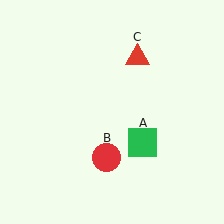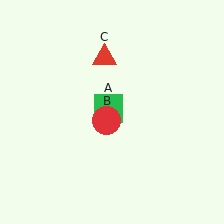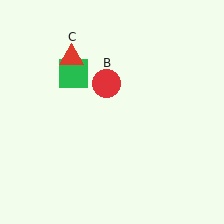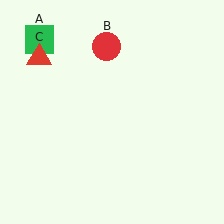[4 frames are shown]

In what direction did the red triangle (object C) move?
The red triangle (object C) moved left.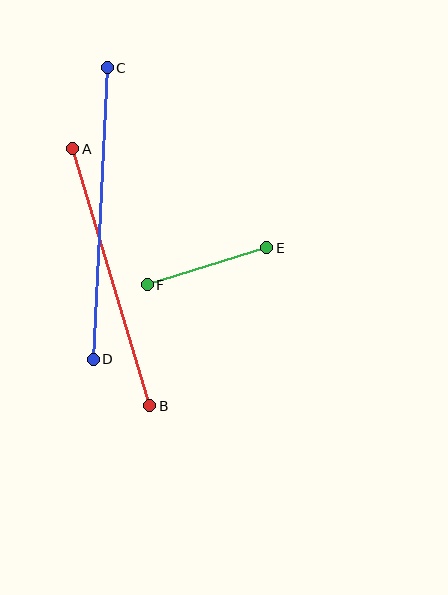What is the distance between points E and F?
The distance is approximately 125 pixels.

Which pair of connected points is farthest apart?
Points C and D are farthest apart.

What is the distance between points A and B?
The distance is approximately 269 pixels.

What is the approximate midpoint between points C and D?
The midpoint is at approximately (100, 214) pixels.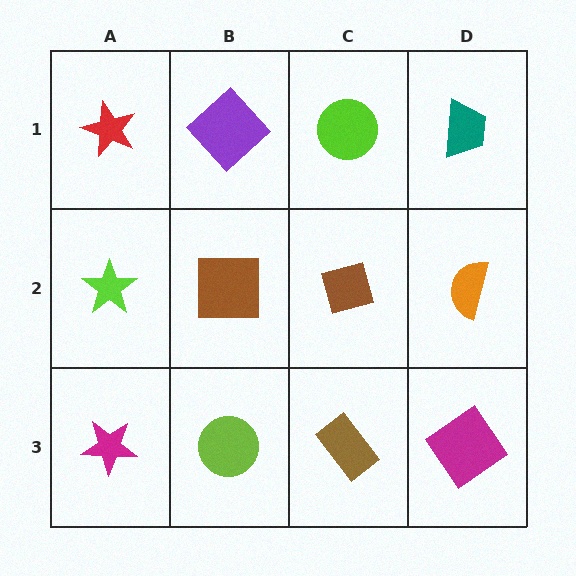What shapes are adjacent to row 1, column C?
A brown diamond (row 2, column C), a purple diamond (row 1, column B), a teal trapezoid (row 1, column D).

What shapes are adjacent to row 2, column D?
A teal trapezoid (row 1, column D), a magenta diamond (row 3, column D), a brown diamond (row 2, column C).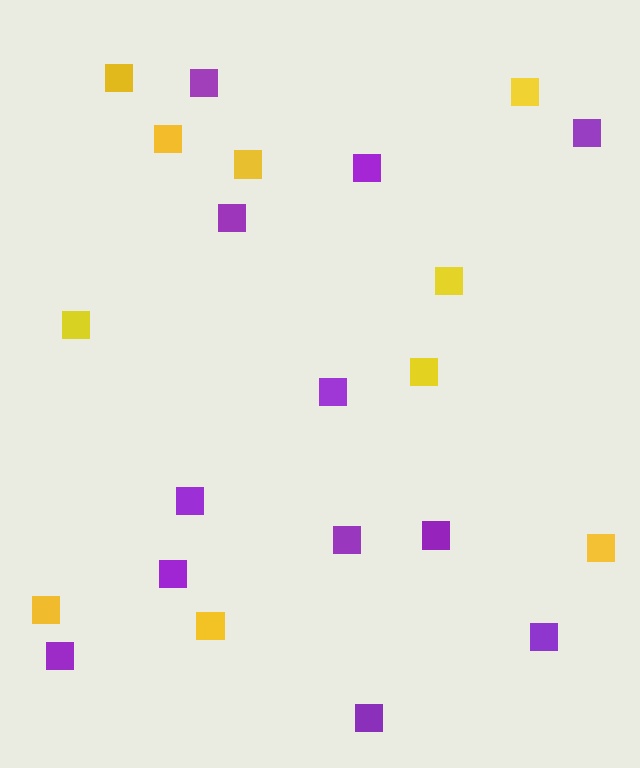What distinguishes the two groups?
There are 2 groups: one group of purple squares (12) and one group of yellow squares (10).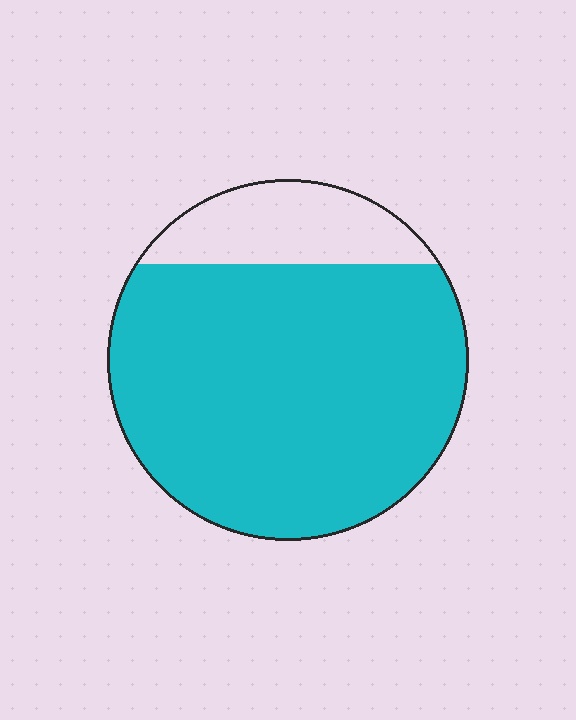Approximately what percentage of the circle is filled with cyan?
Approximately 80%.